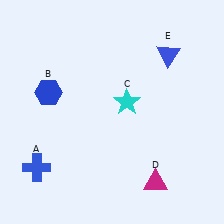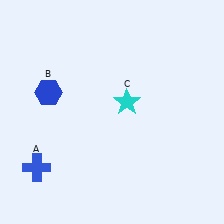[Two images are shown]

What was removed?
The magenta triangle (D), the blue triangle (E) were removed in Image 2.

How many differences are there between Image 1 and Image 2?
There are 2 differences between the two images.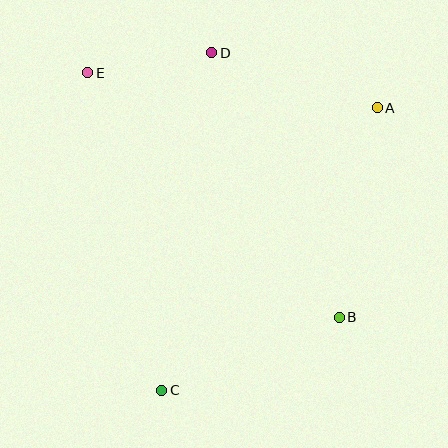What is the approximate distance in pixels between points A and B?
The distance between A and B is approximately 213 pixels.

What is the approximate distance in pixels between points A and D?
The distance between A and D is approximately 174 pixels.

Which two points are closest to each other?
Points D and E are closest to each other.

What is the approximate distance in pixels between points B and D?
The distance between B and D is approximately 293 pixels.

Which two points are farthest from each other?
Points A and C are farthest from each other.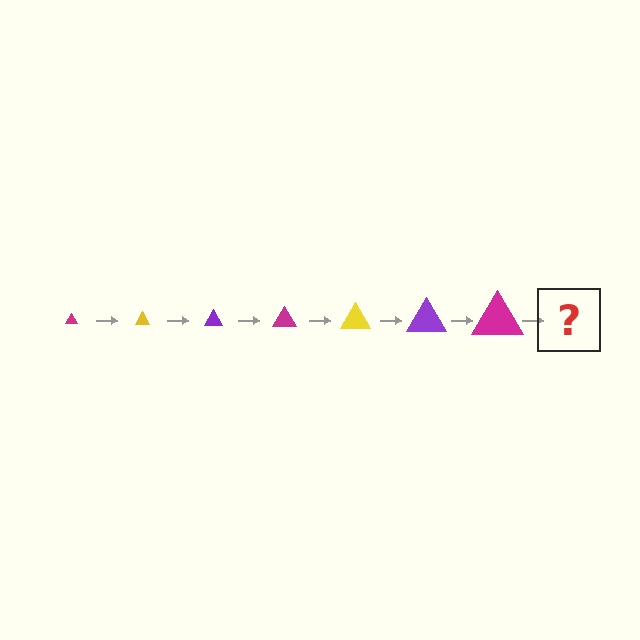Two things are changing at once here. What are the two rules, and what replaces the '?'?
The two rules are that the triangle grows larger each step and the color cycles through magenta, yellow, and purple. The '?' should be a yellow triangle, larger than the previous one.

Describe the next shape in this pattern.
It should be a yellow triangle, larger than the previous one.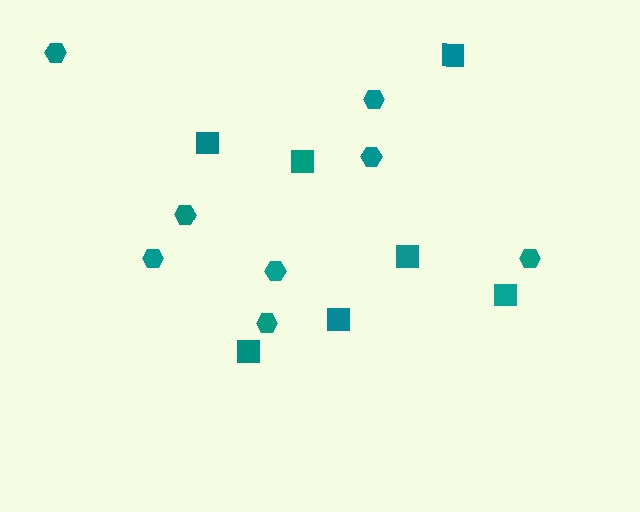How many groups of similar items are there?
There are 2 groups: one group of squares (7) and one group of hexagons (8).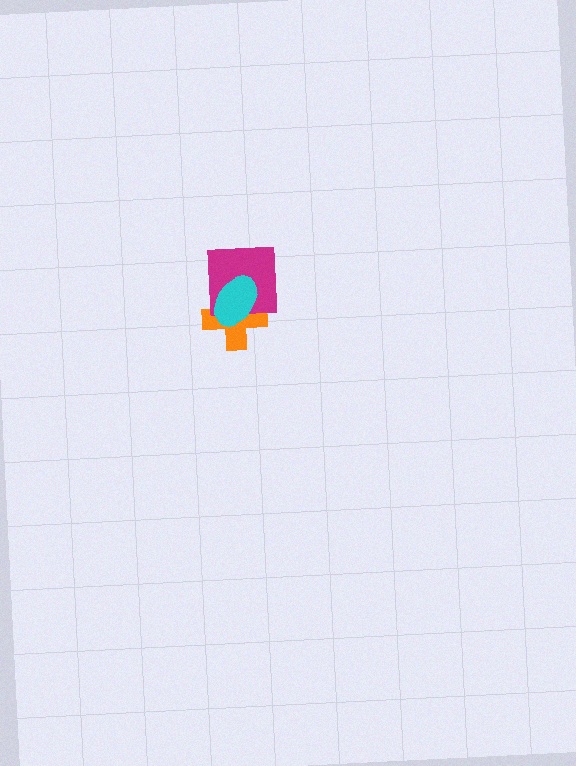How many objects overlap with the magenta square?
2 objects overlap with the magenta square.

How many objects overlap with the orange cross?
2 objects overlap with the orange cross.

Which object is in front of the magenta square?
The cyan ellipse is in front of the magenta square.